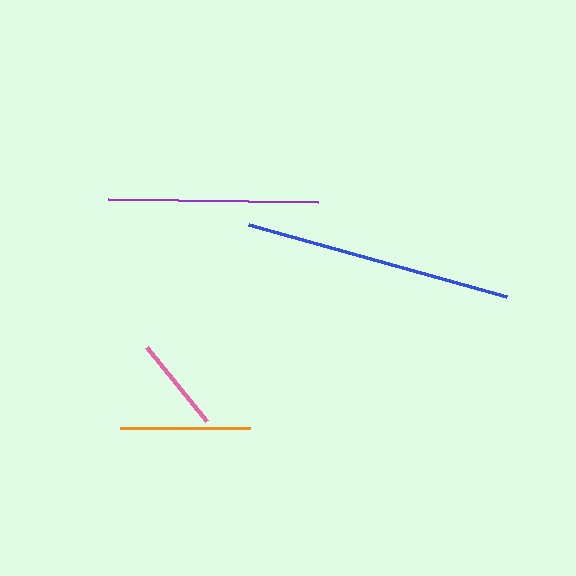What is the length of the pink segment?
The pink segment is approximately 95 pixels long.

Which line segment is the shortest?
The pink line is the shortest at approximately 95 pixels.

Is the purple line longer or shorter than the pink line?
The purple line is longer than the pink line.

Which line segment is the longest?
The blue line is the longest at approximately 268 pixels.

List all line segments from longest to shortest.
From longest to shortest: blue, purple, orange, pink.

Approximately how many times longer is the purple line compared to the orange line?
The purple line is approximately 1.6 times the length of the orange line.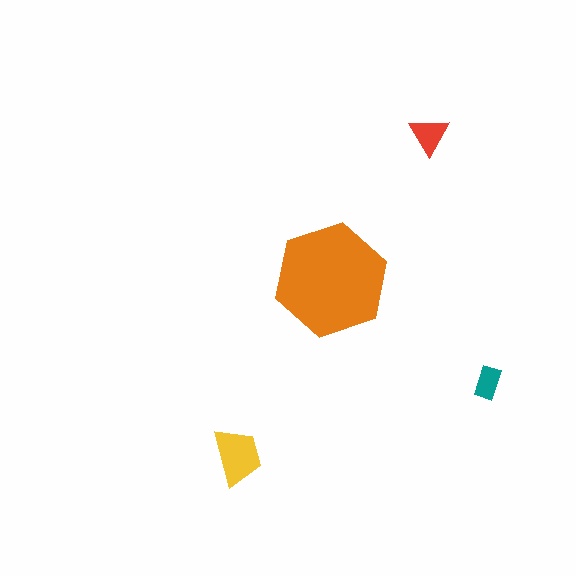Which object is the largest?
The orange hexagon.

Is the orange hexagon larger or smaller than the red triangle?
Larger.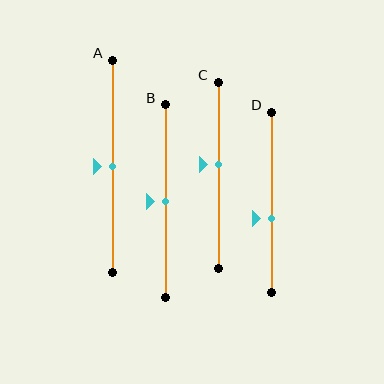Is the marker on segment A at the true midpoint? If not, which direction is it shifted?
Yes, the marker on segment A is at the true midpoint.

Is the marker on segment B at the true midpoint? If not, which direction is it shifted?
Yes, the marker on segment B is at the true midpoint.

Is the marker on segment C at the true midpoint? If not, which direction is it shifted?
No, the marker on segment C is shifted upward by about 6% of the segment length.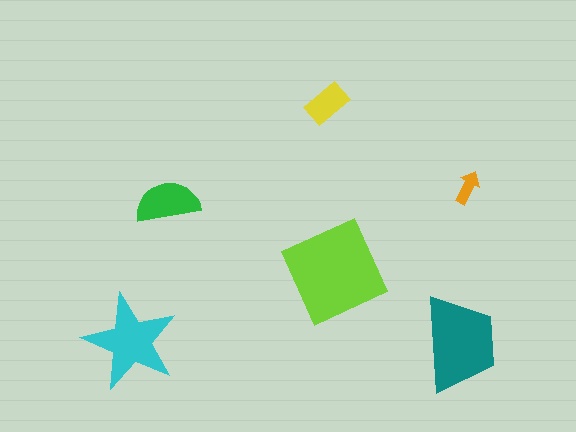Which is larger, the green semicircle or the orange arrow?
The green semicircle.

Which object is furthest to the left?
The cyan star is leftmost.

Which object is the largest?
The lime diamond.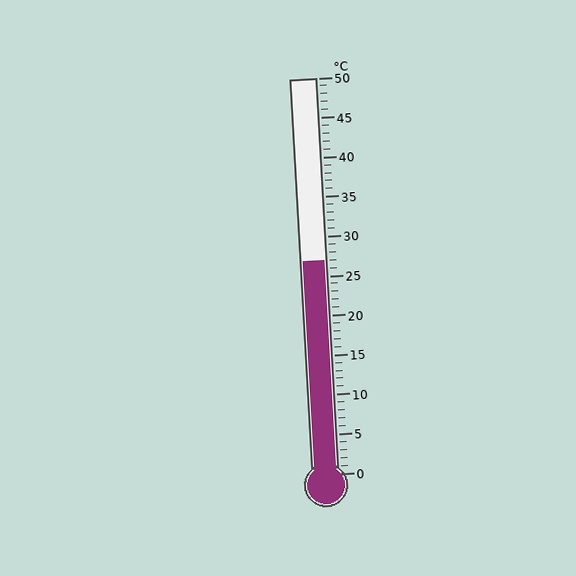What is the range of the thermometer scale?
The thermometer scale ranges from 0°C to 50°C.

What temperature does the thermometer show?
The thermometer shows approximately 27°C.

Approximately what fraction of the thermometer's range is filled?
The thermometer is filled to approximately 55% of its range.